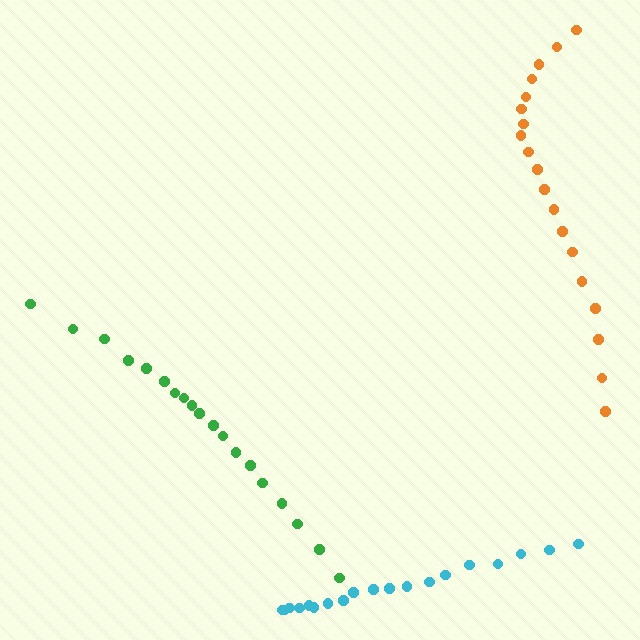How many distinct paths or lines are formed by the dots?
There are 3 distinct paths.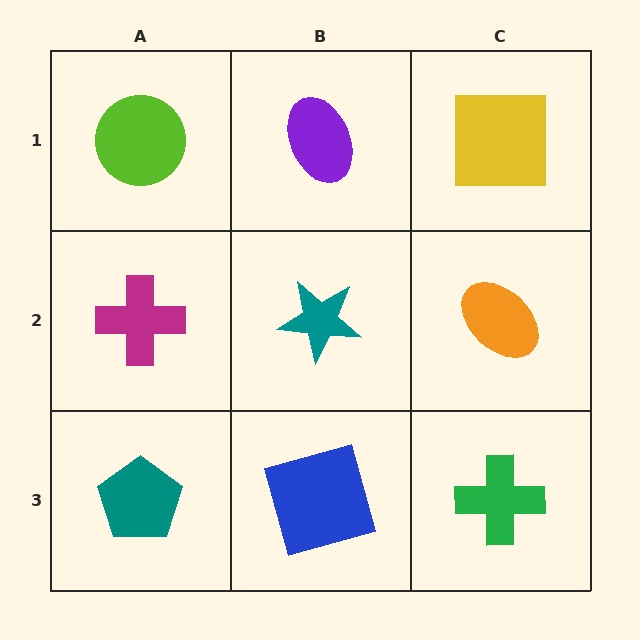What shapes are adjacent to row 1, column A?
A magenta cross (row 2, column A), a purple ellipse (row 1, column B).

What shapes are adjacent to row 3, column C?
An orange ellipse (row 2, column C), a blue square (row 3, column B).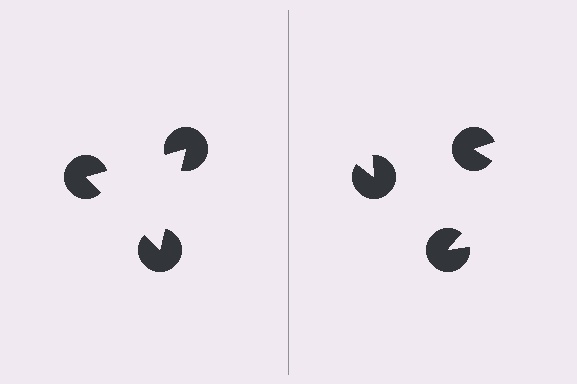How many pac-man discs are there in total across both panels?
6 — 3 on each side.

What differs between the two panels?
The pac-man discs are positioned identically on both sides; only the wedge orientations differ. On the left they align to a triangle; on the right they are misaligned.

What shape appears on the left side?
An illusory triangle.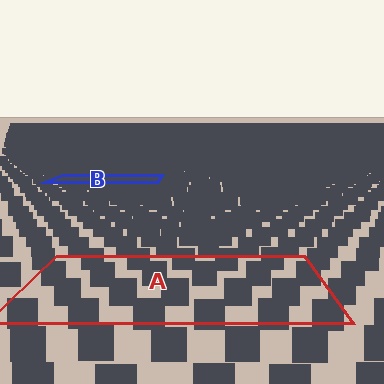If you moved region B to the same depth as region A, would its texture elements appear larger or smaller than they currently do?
They would appear larger. At a closer depth, the same texture elements are projected at a bigger on-screen size.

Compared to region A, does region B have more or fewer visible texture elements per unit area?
Region B has more texture elements per unit area — they are packed more densely because it is farther away.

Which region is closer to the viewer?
Region A is closer. The texture elements there are larger and more spread out.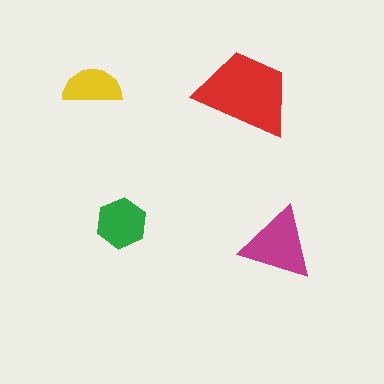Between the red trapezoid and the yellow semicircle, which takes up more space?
The red trapezoid.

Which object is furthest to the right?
The magenta triangle is rightmost.